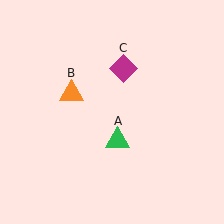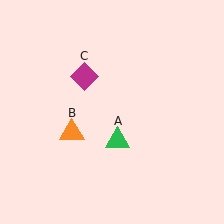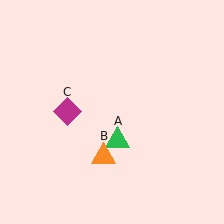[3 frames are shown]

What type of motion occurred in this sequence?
The orange triangle (object B), magenta diamond (object C) rotated counterclockwise around the center of the scene.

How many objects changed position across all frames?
2 objects changed position: orange triangle (object B), magenta diamond (object C).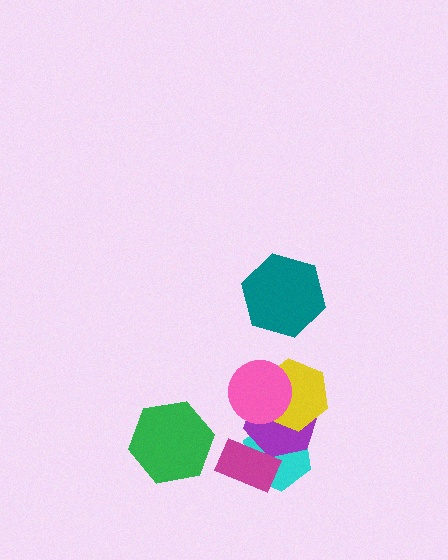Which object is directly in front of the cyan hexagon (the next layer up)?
The purple hexagon is directly in front of the cyan hexagon.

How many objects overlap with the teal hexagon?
0 objects overlap with the teal hexagon.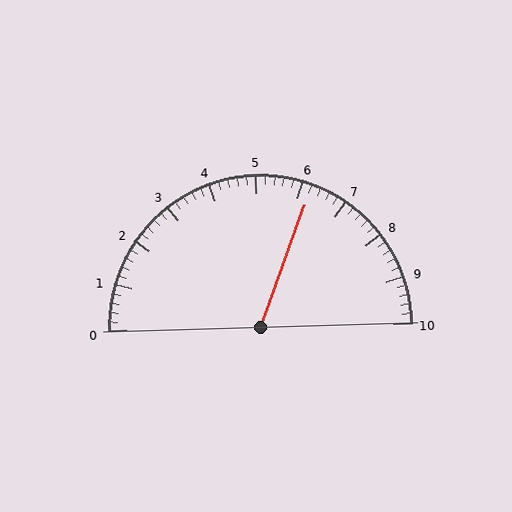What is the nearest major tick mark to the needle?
The nearest major tick mark is 6.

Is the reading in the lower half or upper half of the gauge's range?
The reading is in the upper half of the range (0 to 10).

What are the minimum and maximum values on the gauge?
The gauge ranges from 0 to 10.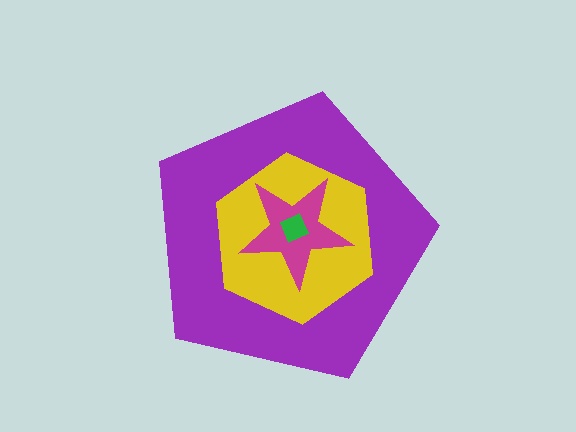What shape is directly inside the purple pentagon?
The yellow hexagon.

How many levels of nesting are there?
4.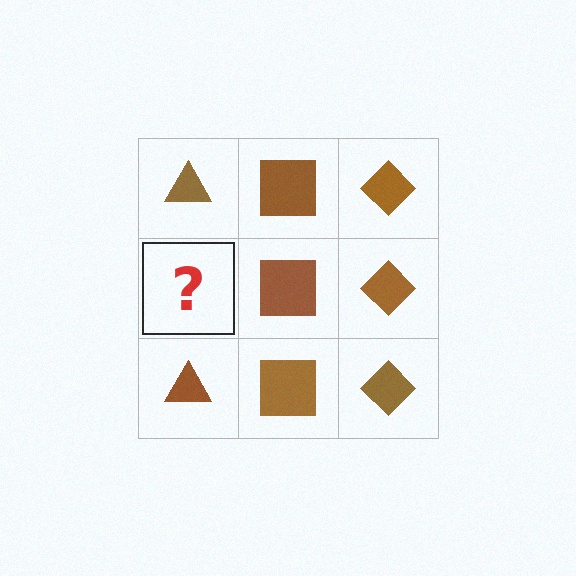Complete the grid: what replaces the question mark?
The question mark should be replaced with a brown triangle.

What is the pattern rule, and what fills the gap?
The rule is that each column has a consistent shape. The gap should be filled with a brown triangle.